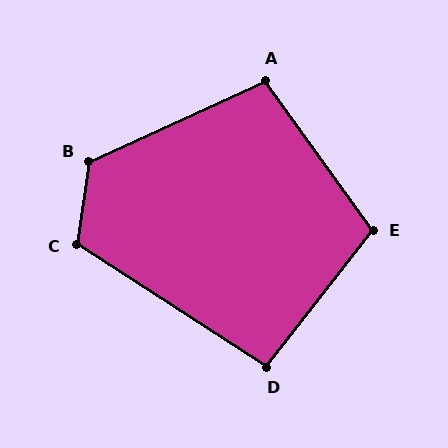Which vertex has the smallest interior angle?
D, at approximately 95 degrees.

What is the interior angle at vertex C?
Approximately 114 degrees (obtuse).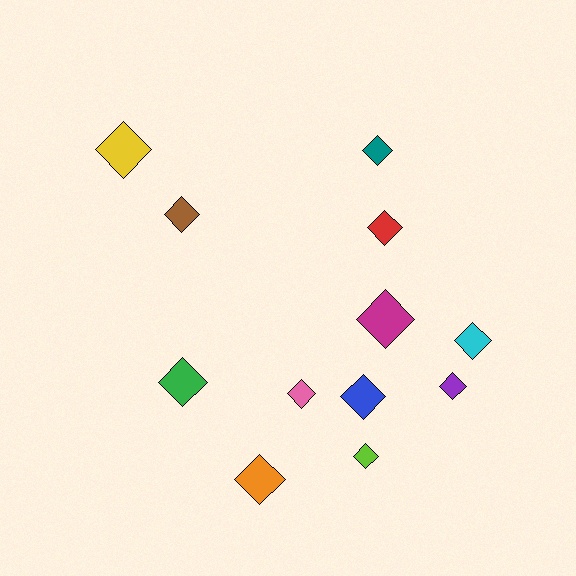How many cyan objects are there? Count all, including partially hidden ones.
There is 1 cyan object.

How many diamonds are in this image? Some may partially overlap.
There are 12 diamonds.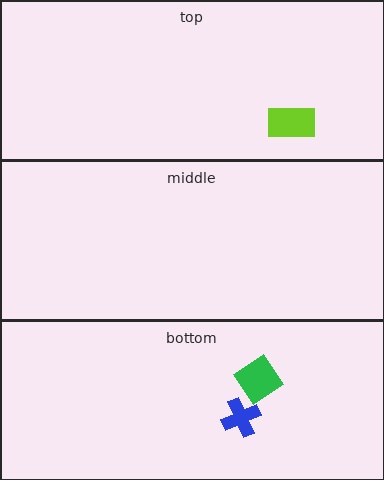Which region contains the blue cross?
The bottom region.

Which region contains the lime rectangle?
The top region.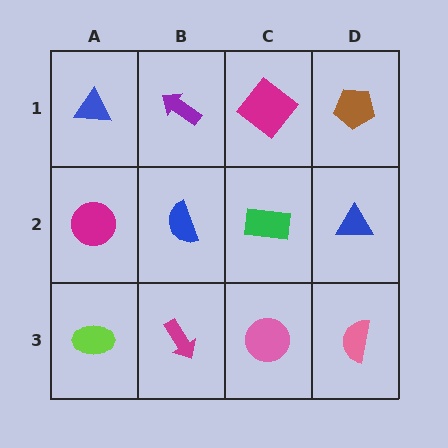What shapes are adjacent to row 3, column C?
A green rectangle (row 2, column C), a magenta arrow (row 3, column B), a pink semicircle (row 3, column D).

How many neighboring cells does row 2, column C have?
4.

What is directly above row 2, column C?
A magenta diamond.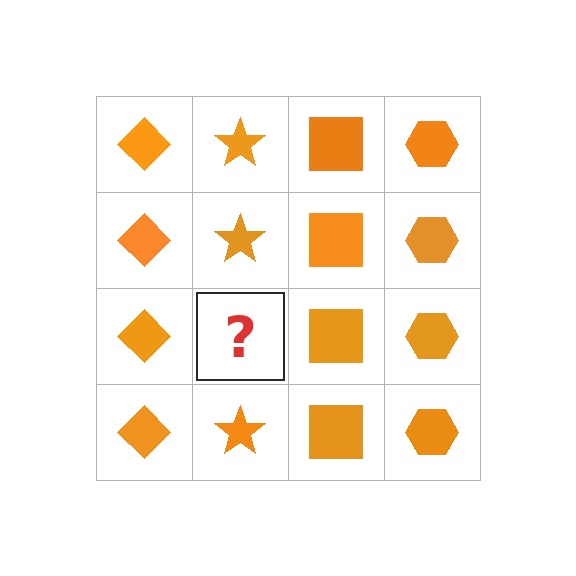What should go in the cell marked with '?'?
The missing cell should contain an orange star.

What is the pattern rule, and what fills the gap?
The rule is that each column has a consistent shape. The gap should be filled with an orange star.